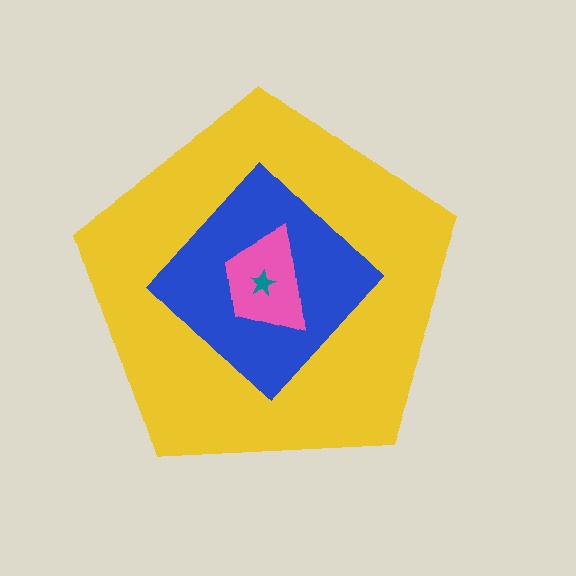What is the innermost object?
The teal star.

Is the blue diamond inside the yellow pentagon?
Yes.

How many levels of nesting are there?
4.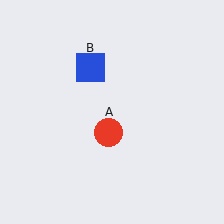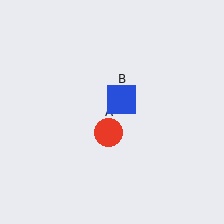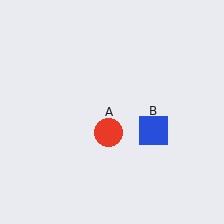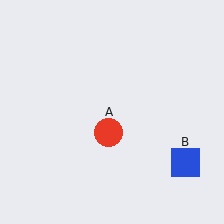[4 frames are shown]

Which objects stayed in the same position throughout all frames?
Red circle (object A) remained stationary.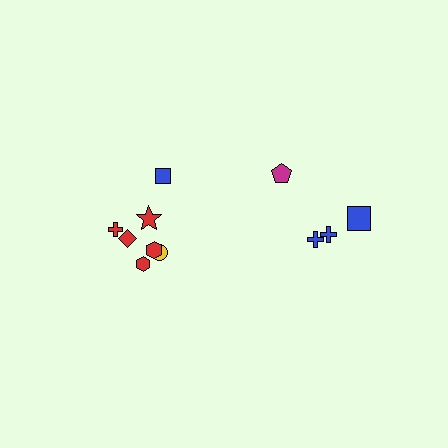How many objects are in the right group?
There are 4 objects.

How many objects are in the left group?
There are 7 objects.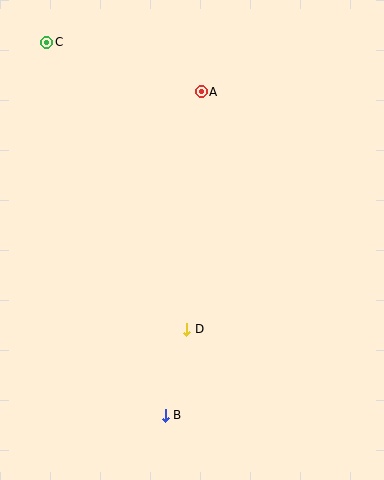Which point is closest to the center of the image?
Point D at (187, 329) is closest to the center.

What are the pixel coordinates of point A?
Point A is at (201, 92).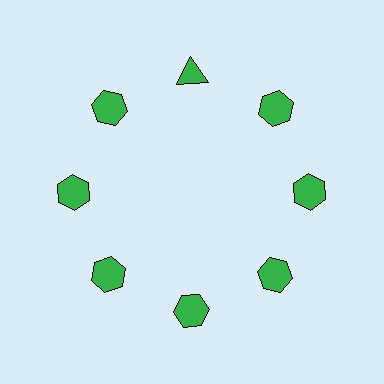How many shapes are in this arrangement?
There are 8 shapes arranged in a ring pattern.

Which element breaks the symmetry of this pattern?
The green triangle at roughly the 12 o'clock position breaks the symmetry. All other shapes are green hexagons.